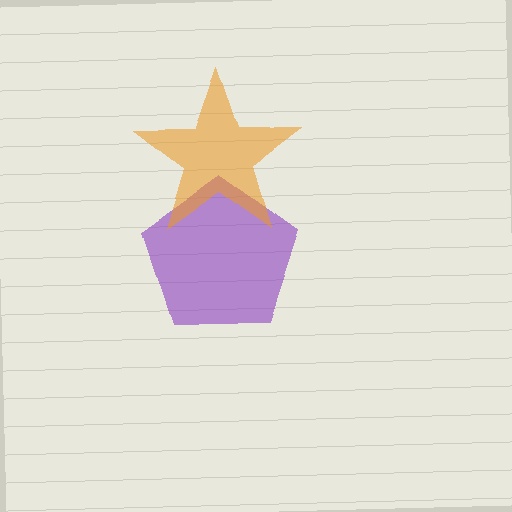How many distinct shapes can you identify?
There are 2 distinct shapes: a purple pentagon, an orange star.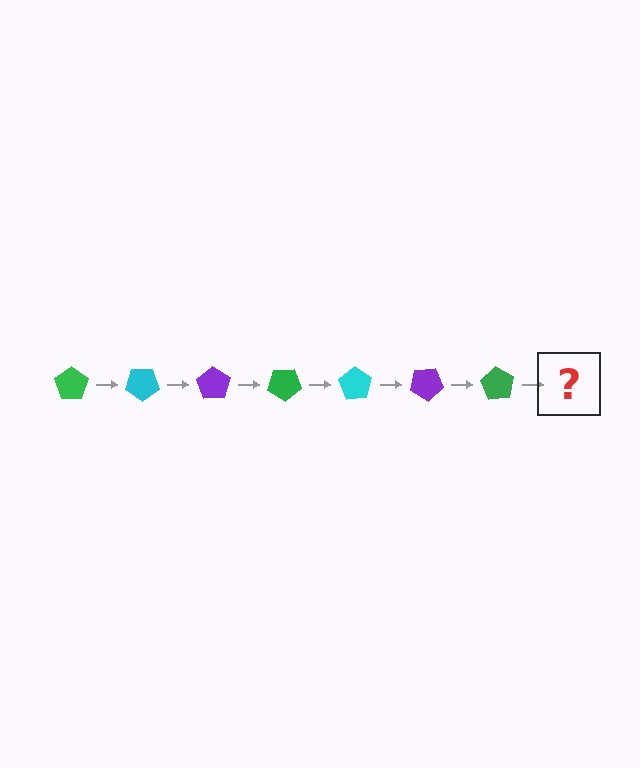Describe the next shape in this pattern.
It should be a cyan pentagon, rotated 245 degrees from the start.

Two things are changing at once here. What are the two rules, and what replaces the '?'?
The two rules are that it rotates 35 degrees each step and the color cycles through green, cyan, and purple. The '?' should be a cyan pentagon, rotated 245 degrees from the start.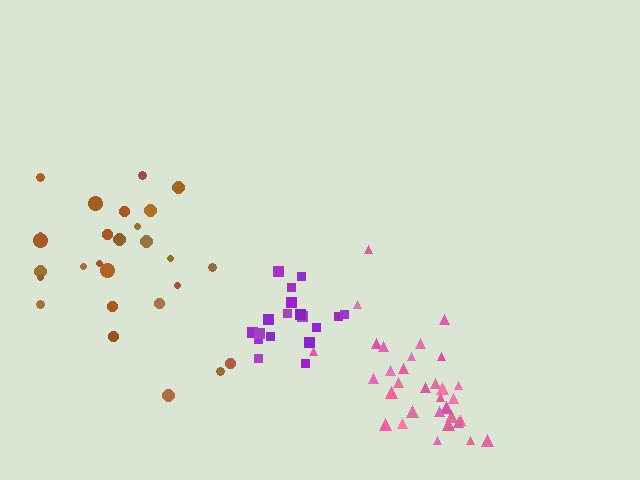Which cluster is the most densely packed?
Purple.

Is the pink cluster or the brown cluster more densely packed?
Pink.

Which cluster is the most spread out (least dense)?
Brown.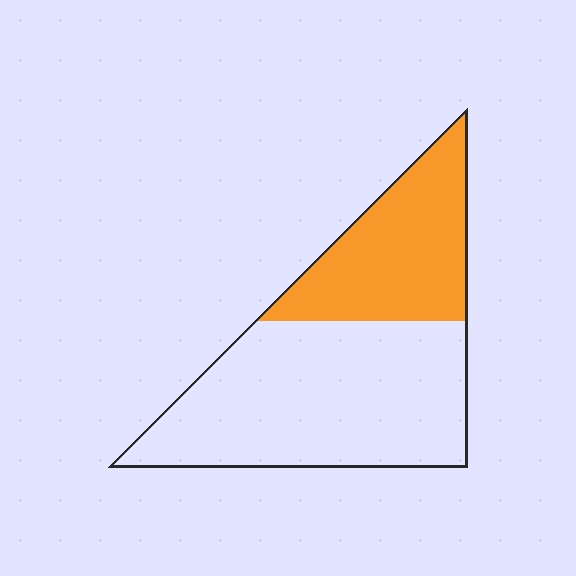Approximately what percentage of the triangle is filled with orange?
Approximately 35%.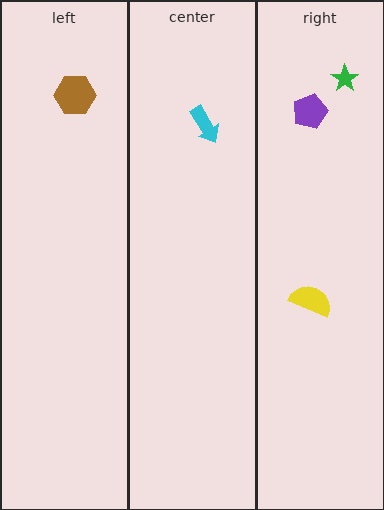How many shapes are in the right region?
3.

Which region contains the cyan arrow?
The center region.